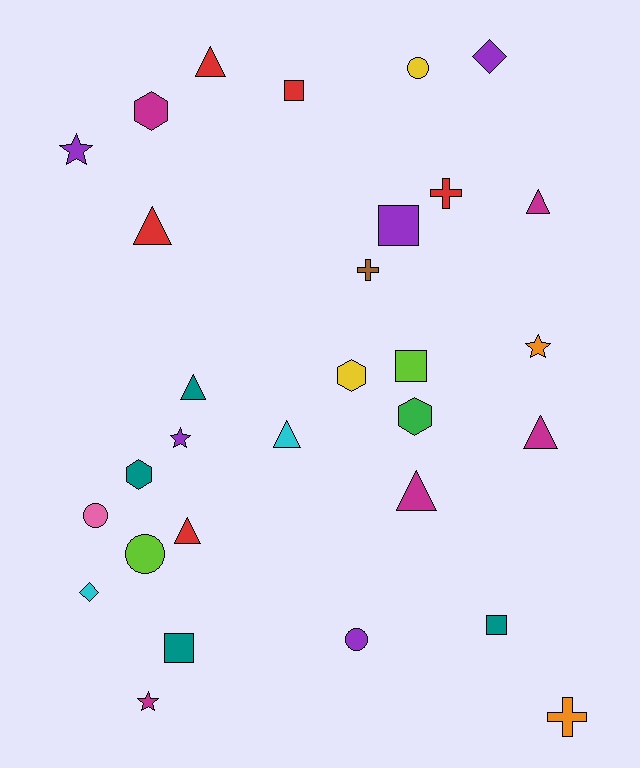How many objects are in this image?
There are 30 objects.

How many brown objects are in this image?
There is 1 brown object.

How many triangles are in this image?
There are 8 triangles.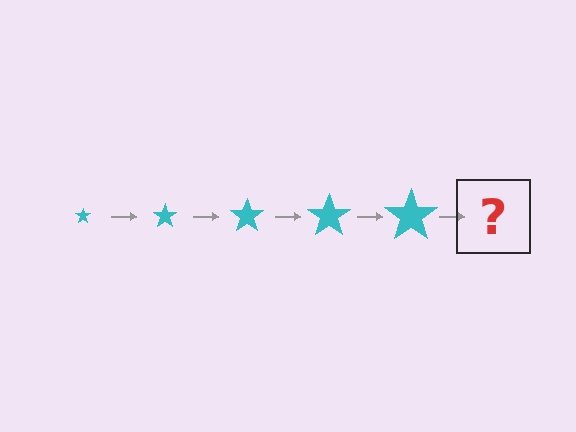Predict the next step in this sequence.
The next step is a cyan star, larger than the previous one.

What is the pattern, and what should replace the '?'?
The pattern is that the star gets progressively larger each step. The '?' should be a cyan star, larger than the previous one.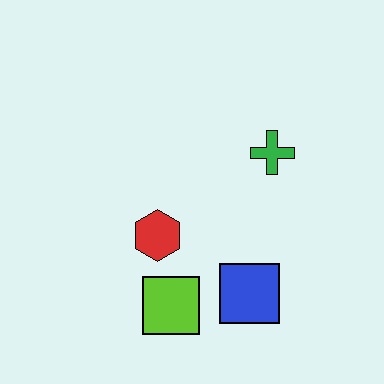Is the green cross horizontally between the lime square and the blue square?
No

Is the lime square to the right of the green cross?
No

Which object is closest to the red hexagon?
The lime square is closest to the red hexagon.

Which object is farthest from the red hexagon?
The green cross is farthest from the red hexagon.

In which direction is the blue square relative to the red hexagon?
The blue square is to the right of the red hexagon.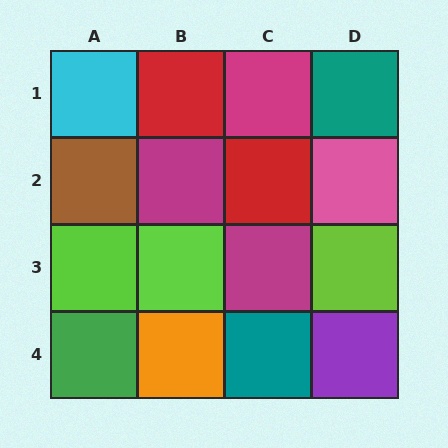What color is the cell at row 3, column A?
Lime.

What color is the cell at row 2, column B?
Magenta.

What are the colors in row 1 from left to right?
Cyan, red, magenta, teal.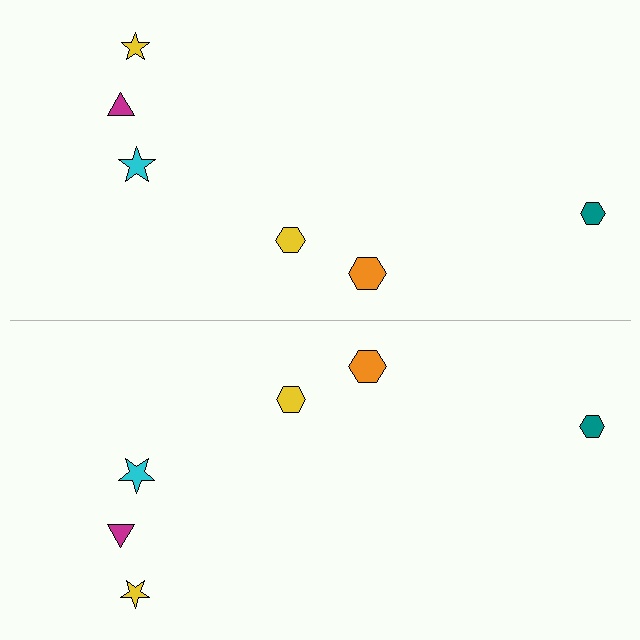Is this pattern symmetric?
Yes, this pattern has bilateral (reflection) symmetry.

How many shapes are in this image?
There are 12 shapes in this image.